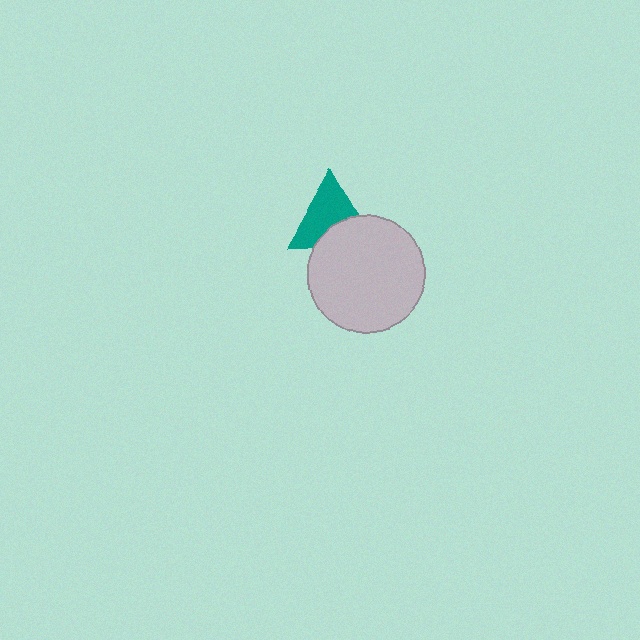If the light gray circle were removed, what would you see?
You would see the complete teal triangle.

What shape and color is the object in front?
The object in front is a light gray circle.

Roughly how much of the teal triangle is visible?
About half of it is visible (roughly 65%).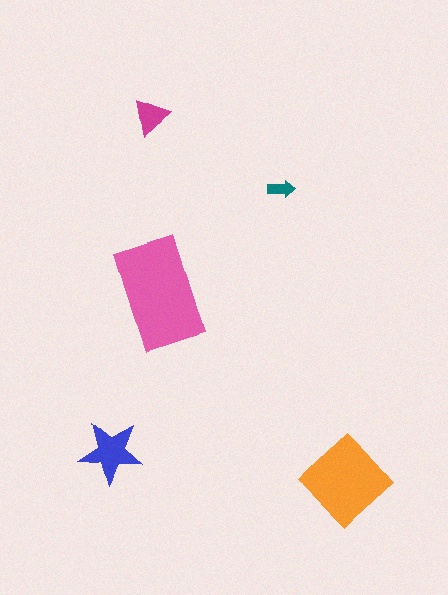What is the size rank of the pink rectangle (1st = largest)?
1st.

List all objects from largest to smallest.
The pink rectangle, the orange diamond, the blue star, the magenta triangle, the teal arrow.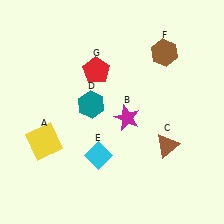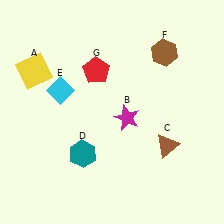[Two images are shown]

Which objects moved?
The objects that moved are: the yellow square (A), the teal hexagon (D), the cyan diamond (E).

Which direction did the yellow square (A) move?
The yellow square (A) moved up.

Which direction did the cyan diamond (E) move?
The cyan diamond (E) moved up.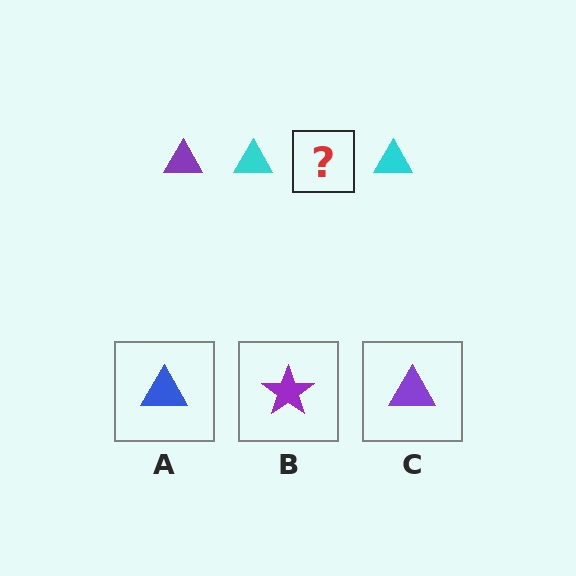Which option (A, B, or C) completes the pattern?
C.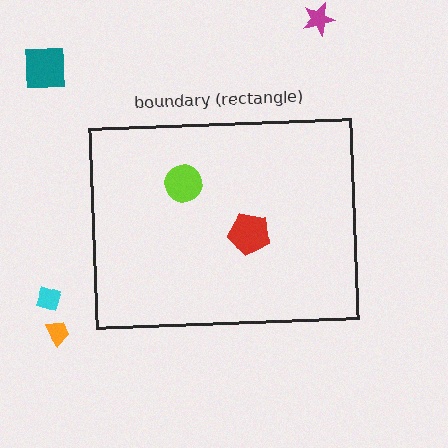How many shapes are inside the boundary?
2 inside, 4 outside.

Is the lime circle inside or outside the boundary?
Inside.